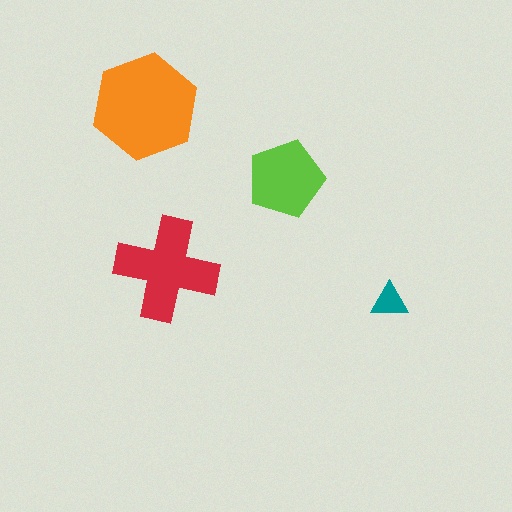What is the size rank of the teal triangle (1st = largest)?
4th.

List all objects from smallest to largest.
The teal triangle, the lime pentagon, the red cross, the orange hexagon.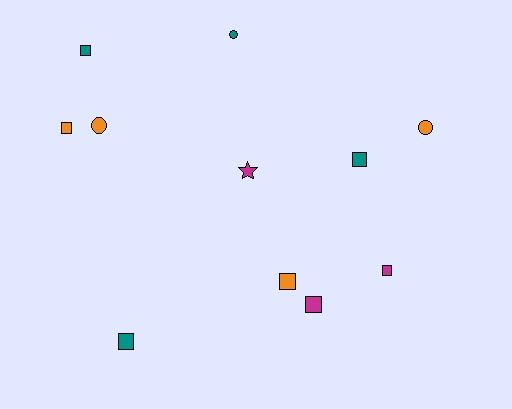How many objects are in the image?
There are 11 objects.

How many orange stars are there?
There are no orange stars.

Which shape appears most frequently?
Square, with 7 objects.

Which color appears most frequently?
Teal, with 4 objects.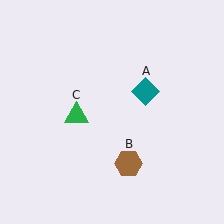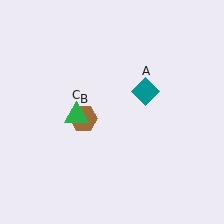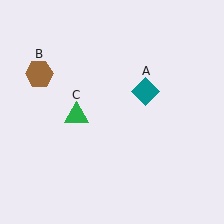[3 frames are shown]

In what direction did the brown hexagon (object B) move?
The brown hexagon (object B) moved up and to the left.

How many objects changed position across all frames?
1 object changed position: brown hexagon (object B).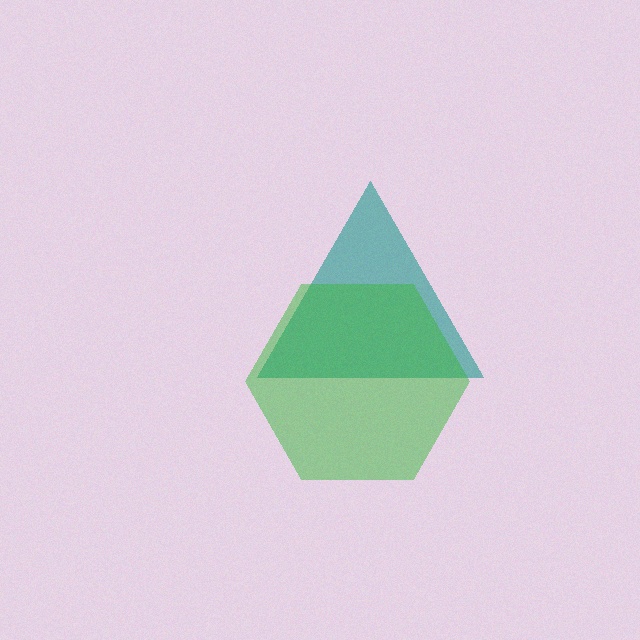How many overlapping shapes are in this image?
There are 2 overlapping shapes in the image.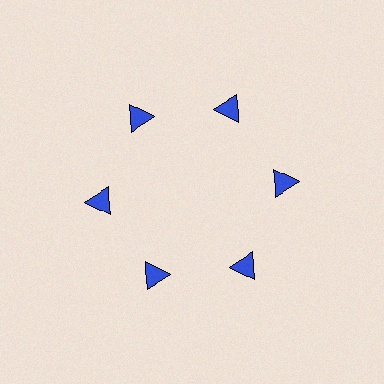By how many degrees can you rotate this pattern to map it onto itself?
The pattern maps onto itself every 60 degrees of rotation.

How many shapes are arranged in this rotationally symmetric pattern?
There are 6 shapes, arranged in 6 groups of 1.